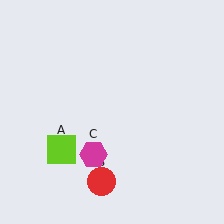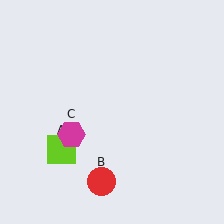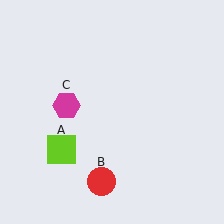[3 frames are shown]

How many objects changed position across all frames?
1 object changed position: magenta hexagon (object C).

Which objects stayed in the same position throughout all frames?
Lime square (object A) and red circle (object B) remained stationary.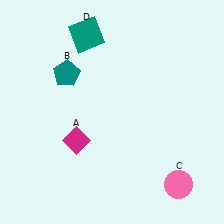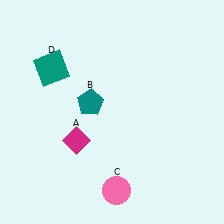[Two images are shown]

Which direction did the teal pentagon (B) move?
The teal pentagon (B) moved down.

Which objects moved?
The objects that moved are: the teal pentagon (B), the pink circle (C), the teal square (D).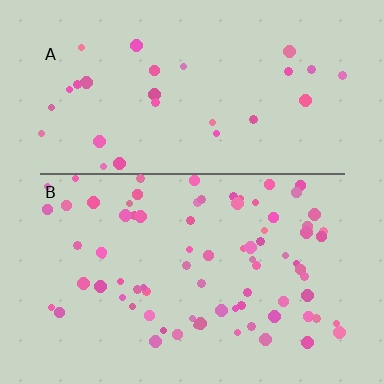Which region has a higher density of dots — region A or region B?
B (the bottom).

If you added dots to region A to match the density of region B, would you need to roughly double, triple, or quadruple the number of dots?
Approximately triple.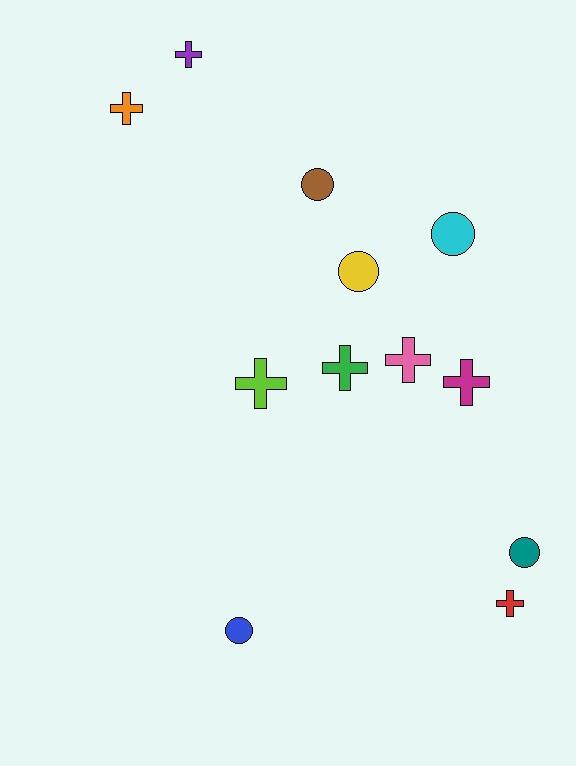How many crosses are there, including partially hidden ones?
There are 7 crosses.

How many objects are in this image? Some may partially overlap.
There are 12 objects.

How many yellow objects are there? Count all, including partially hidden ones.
There is 1 yellow object.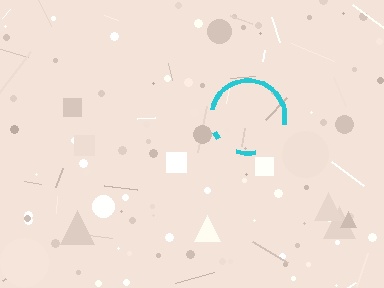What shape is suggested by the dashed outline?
The dashed outline suggests a circle.